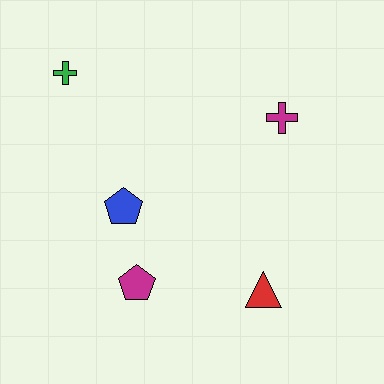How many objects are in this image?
There are 5 objects.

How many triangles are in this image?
There is 1 triangle.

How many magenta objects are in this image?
There are 2 magenta objects.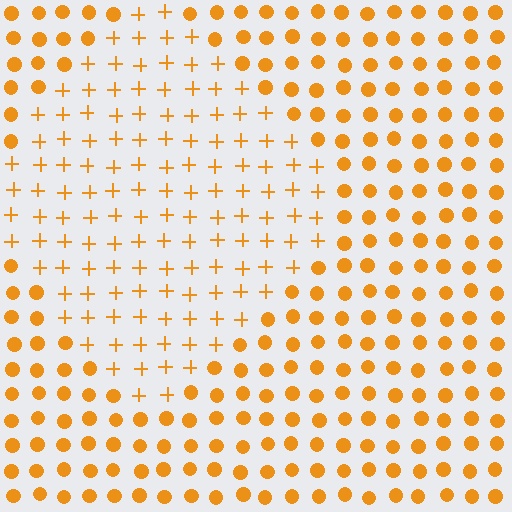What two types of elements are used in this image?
The image uses plus signs inside the diamond region and circles outside it.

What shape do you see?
I see a diamond.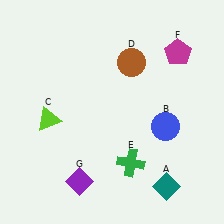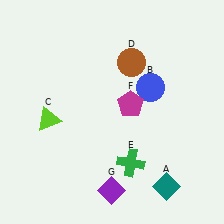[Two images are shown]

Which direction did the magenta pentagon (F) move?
The magenta pentagon (F) moved down.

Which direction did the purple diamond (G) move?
The purple diamond (G) moved right.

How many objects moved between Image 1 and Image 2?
3 objects moved between the two images.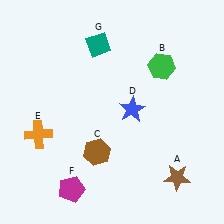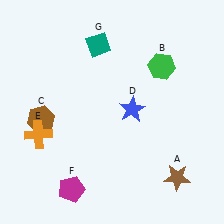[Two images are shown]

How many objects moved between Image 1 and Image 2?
1 object moved between the two images.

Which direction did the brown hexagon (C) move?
The brown hexagon (C) moved left.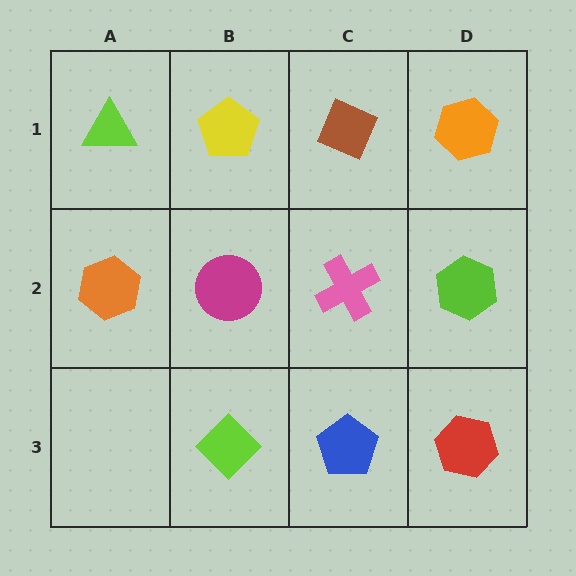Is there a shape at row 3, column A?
No, that cell is empty.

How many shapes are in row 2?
4 shapes.